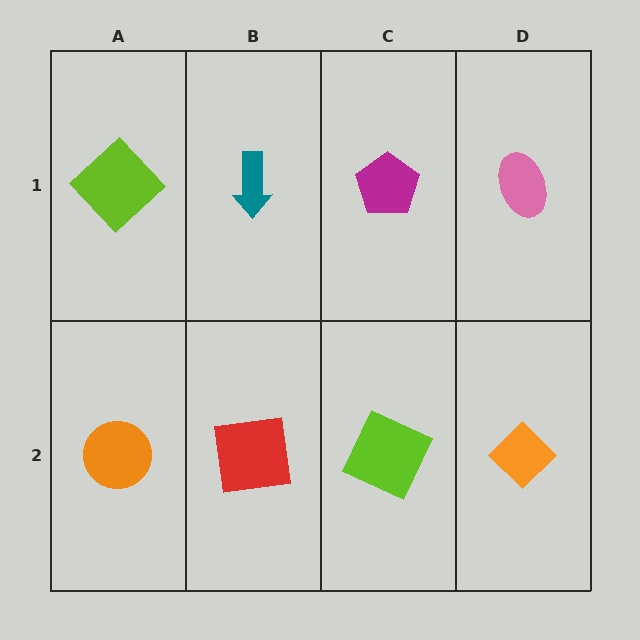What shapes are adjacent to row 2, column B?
A teal arrow (row 1, column B), an orange circle (row 2, column A), a lime square (row 2, column C).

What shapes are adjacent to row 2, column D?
A pink ellipse (row 1, column D), a lime square (row 2, column C).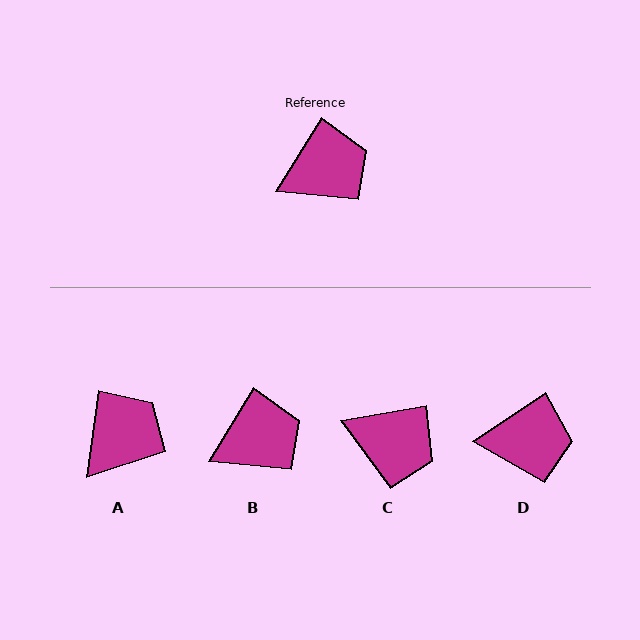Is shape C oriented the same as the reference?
No, it is off by about 48 degrees.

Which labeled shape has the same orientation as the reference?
B.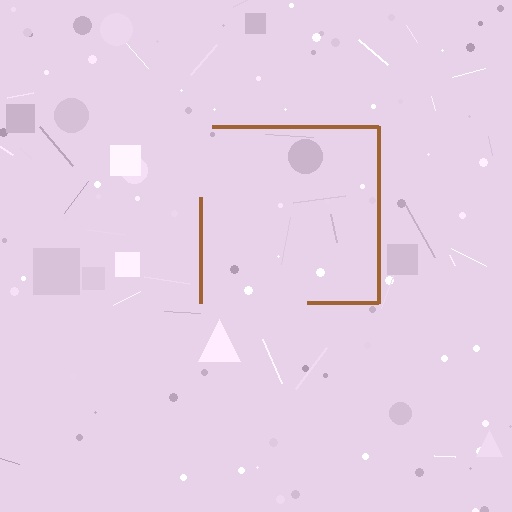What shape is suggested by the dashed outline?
The dashed outline suggests a square.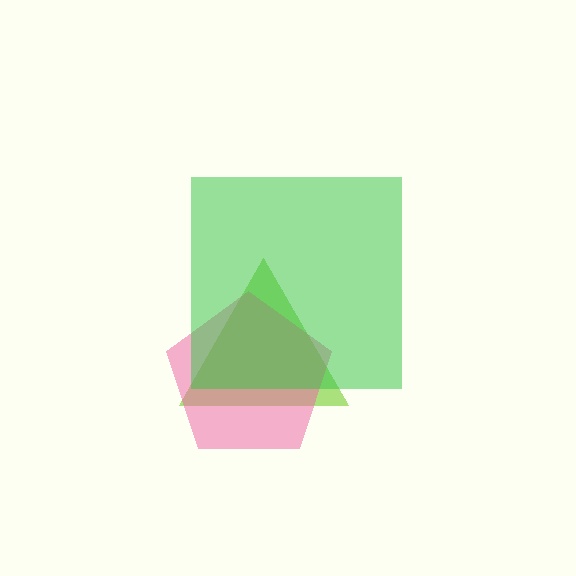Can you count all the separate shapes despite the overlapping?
Yes, there are 3 separate shapes.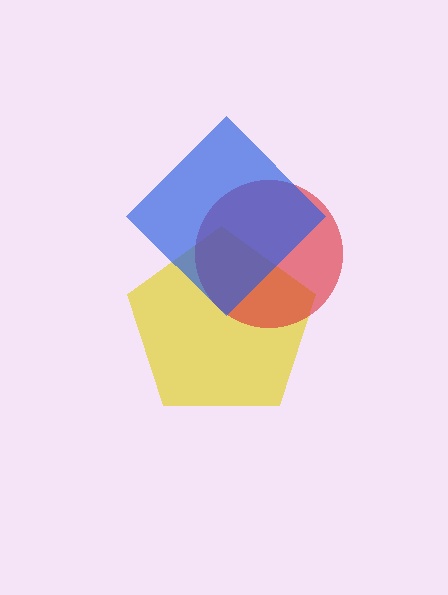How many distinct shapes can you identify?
There are 3 distinct shapes: a yellow pentagon, a red circle, a blue diamond.